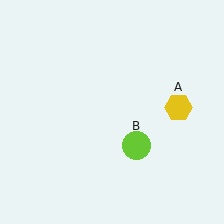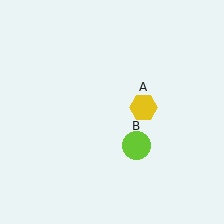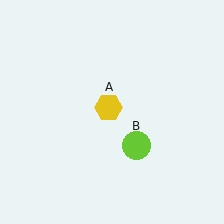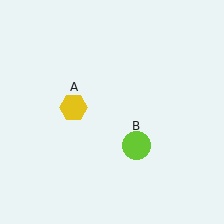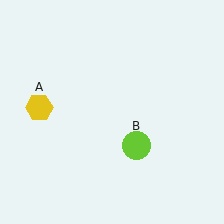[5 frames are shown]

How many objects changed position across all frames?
1 object changed position: yellow hexagon (object A).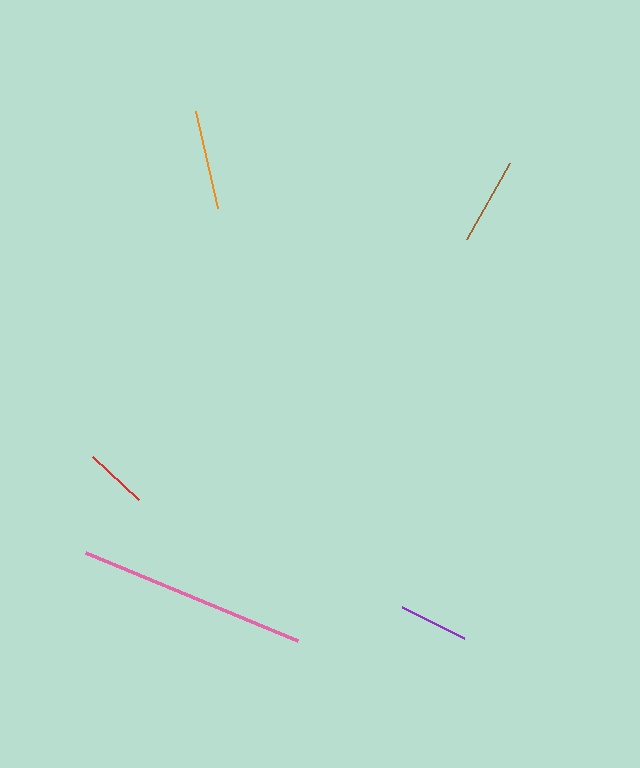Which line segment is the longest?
The pink line is the longest at approximately 229 pixels.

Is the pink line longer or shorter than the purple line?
The pink line is longer than the purple line.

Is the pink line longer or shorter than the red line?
The pink line is longer than the red line.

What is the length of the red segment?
The red segment is approximately 62 pixels long.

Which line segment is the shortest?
The red line is the shortest at approximately 62 pixels.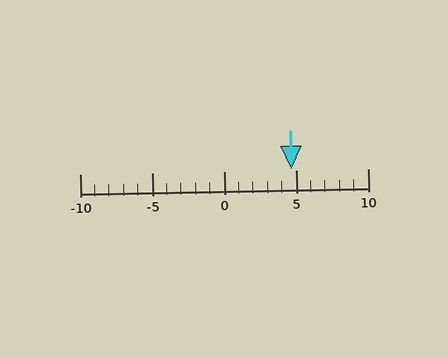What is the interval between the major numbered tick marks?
The major tick marks are spaced 5 units apart.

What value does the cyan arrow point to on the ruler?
The cyan arrow points to approximately 5.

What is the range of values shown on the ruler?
The ruler shows values from -10 to 10.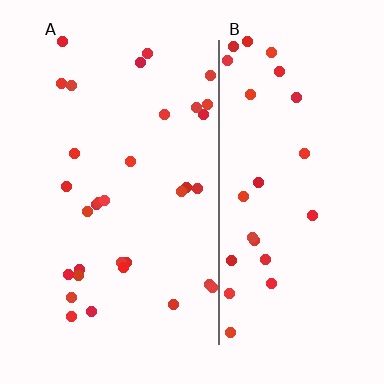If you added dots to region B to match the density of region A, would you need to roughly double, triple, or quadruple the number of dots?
Approximately double.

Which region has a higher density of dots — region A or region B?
A (the left).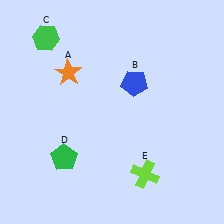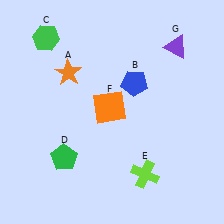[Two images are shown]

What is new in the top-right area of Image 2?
A purple triangle (G) was added in the top-right area of Image 2.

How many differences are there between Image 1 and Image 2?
There are 2 differences between the two images.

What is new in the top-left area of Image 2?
An orange square (F) was added in the top-left area of Image 2.